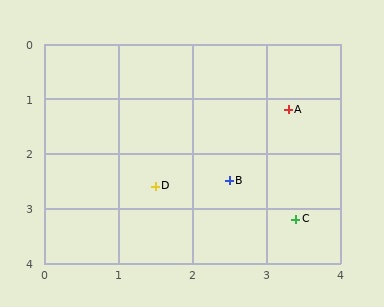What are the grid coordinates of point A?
Point A is at approximately (3.3, 1.2).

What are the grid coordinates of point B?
Point B is at approximately (2.5, 2.5).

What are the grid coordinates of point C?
Point C is at approximately (3.4, 3.2).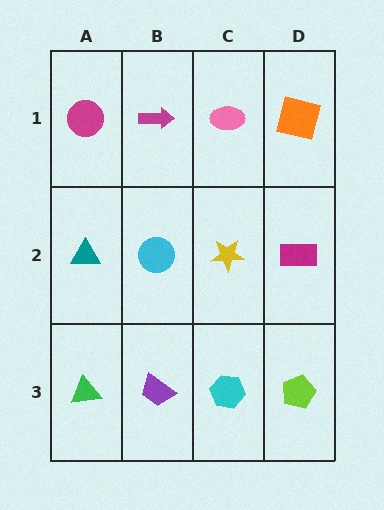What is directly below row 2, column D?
A lime pentagon.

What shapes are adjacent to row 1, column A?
A teal triangle (row 2, column A), a magenta arrow (row 1, column B).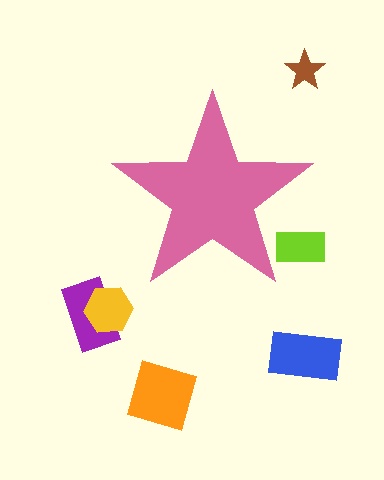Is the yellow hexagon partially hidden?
No, the yellow hexagon is fully visible.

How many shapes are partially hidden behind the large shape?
1 shape is partially hidden.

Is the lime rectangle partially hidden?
Yes, the lime rectangle is partially hidden behind the pink star.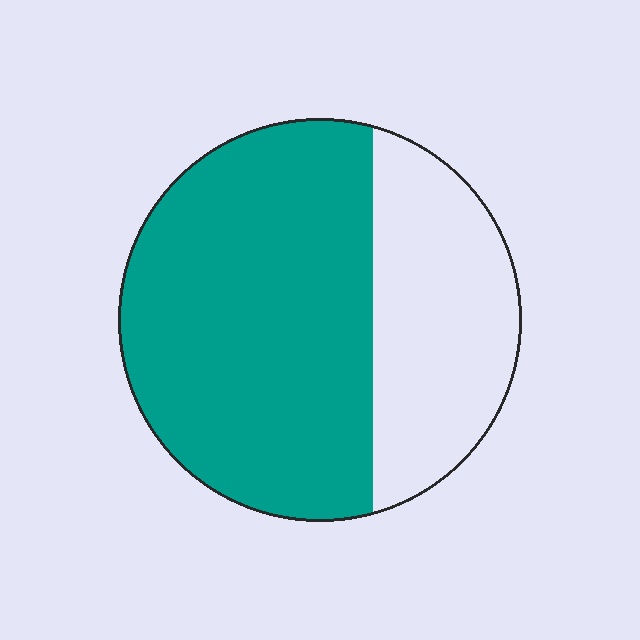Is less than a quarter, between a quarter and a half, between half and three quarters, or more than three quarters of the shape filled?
Between half and three quarters.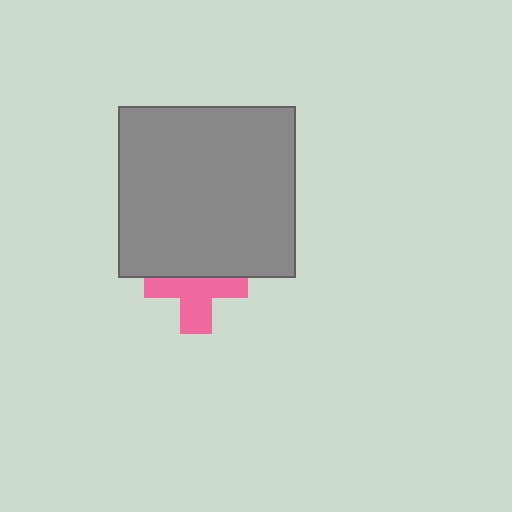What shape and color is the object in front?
The object in front is a gray rectangle.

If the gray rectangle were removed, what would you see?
You would see the complete pink cross.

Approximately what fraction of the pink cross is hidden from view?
Roughly 43% of the pink cross is hidden behind the gray rectangle.